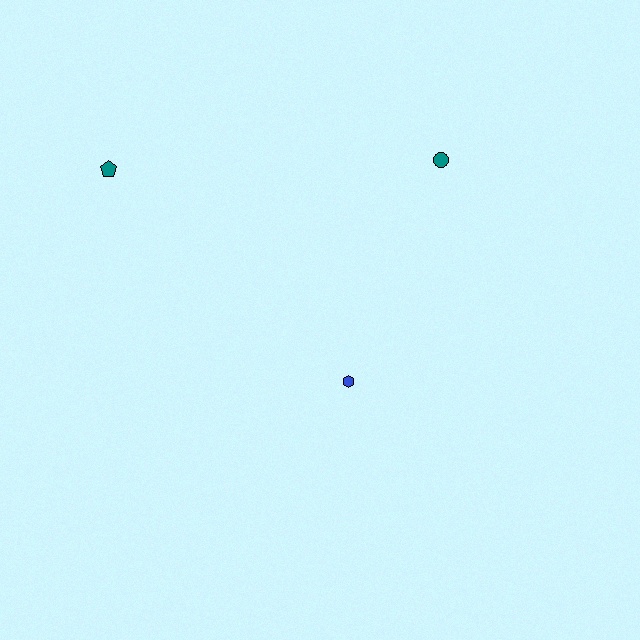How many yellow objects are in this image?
There are no yellow objects.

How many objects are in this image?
There are 3 objects.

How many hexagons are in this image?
There is 1 hexagon.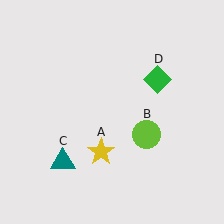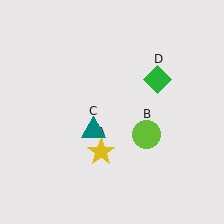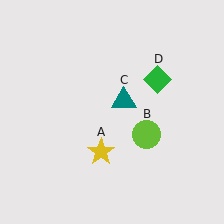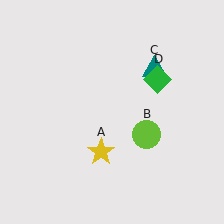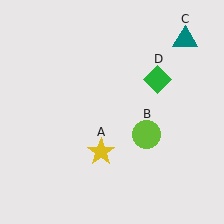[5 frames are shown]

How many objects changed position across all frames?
1 object changed position: teal triangle (object C).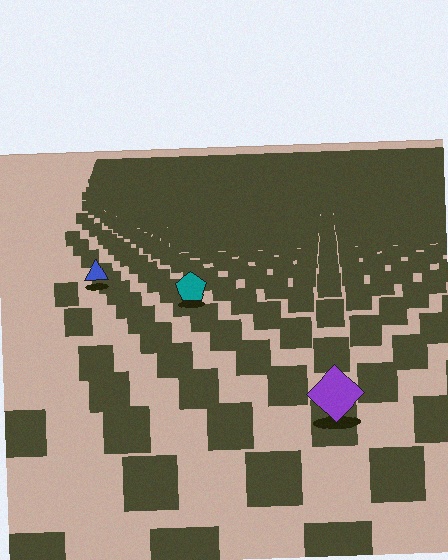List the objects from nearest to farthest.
From nearest to farthest: the purple diamond, the teal pentagon, the blue triangle.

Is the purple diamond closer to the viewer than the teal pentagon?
Yes. The purple diamond is closer — you can tell from the texture gradient: the ground texture is coarser near it.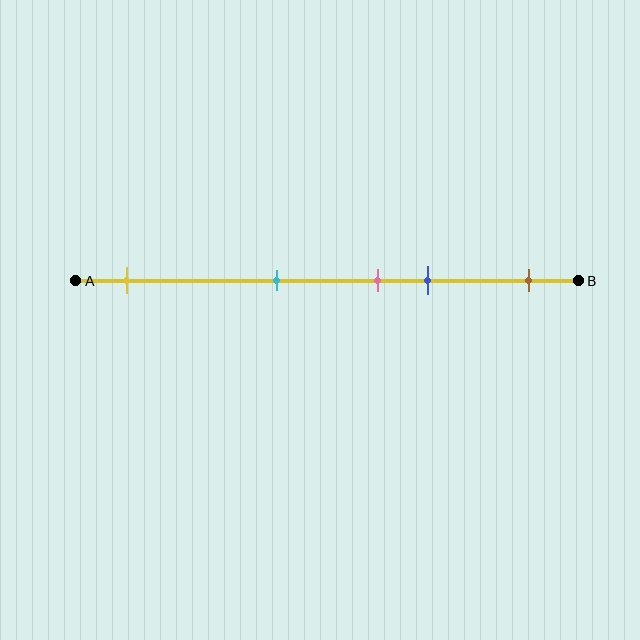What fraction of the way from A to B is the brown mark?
The brown mark is approximately 90% (0.9) of the way from A to B.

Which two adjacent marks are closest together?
The pink and blue marks are the closest adjacent pair.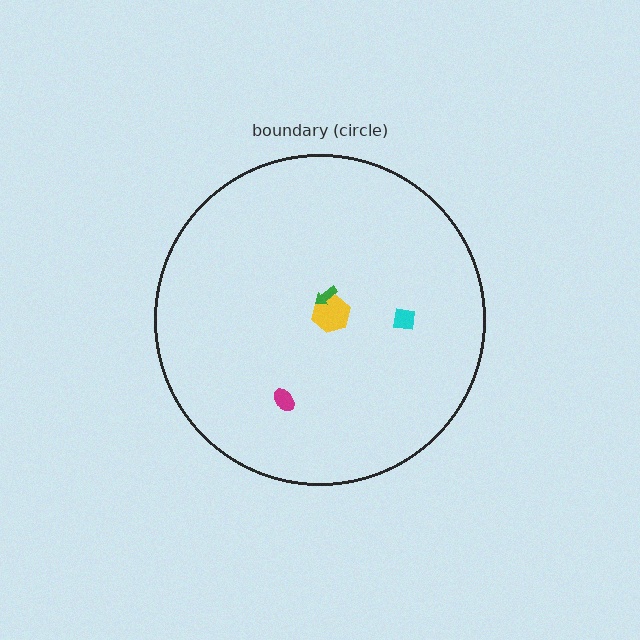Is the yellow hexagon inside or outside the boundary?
Inside.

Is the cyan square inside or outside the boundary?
Inside.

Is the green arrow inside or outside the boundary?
Inside.